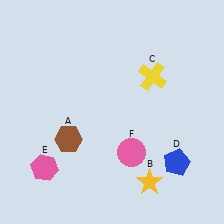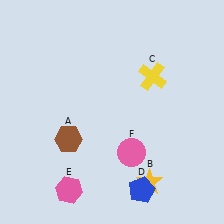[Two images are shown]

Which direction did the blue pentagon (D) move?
The blue pentagon (D) moved left.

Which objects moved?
The objects that moved are: the blue pentagon (D), the pink hexagon (E).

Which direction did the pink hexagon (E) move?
The pink hexagon (E) moved right.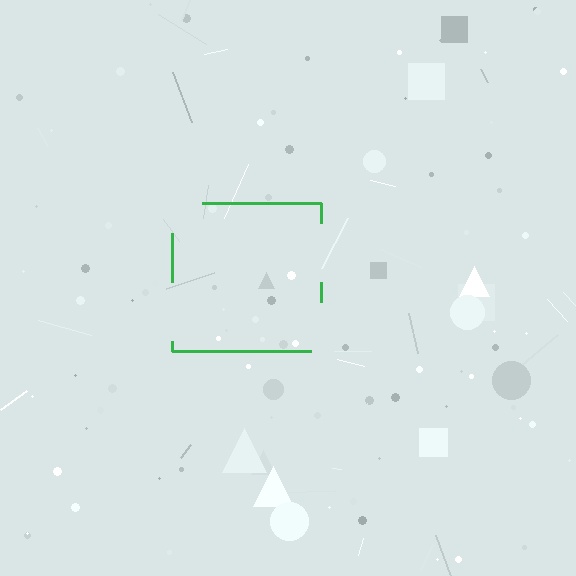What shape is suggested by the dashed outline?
The dashed outline suggests a square.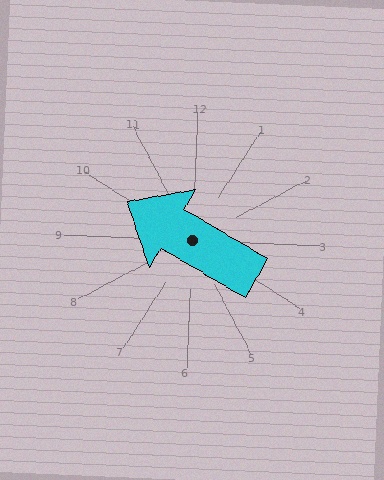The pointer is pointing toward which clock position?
Roughly 10 o'clock.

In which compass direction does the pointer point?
Northwest.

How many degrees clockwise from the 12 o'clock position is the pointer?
Approximately 298 degrees.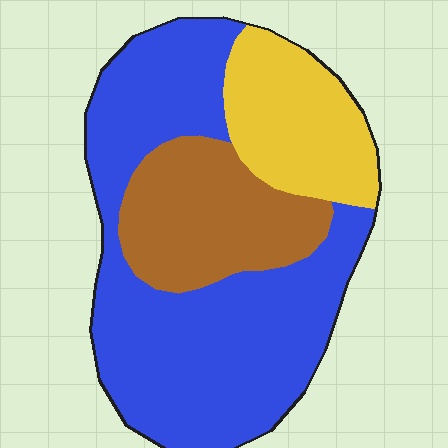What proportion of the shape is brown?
Brown takes up about one quarter (1/4) of the shape.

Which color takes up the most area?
Blue, at roughly 60%.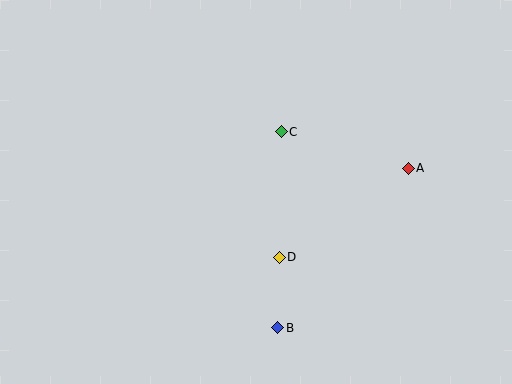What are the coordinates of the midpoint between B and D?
The midpoint between B and D is at (279, 292).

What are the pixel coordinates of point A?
Point A is at (408, 168).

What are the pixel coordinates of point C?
Point C is at (281, 132).